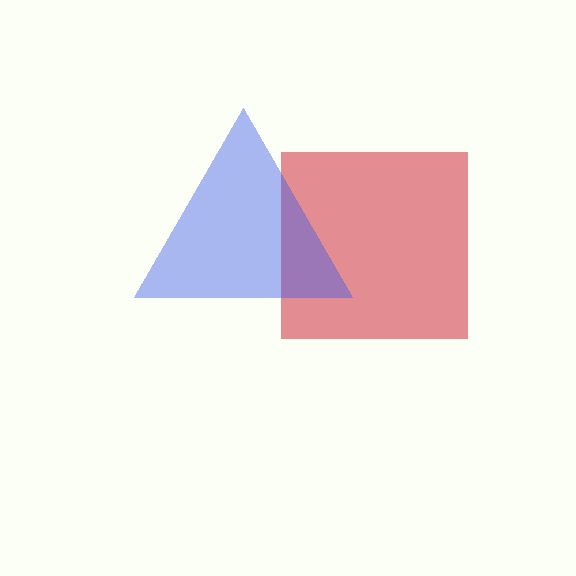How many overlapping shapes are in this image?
There are 2 overlapping shapes in the image.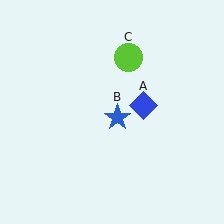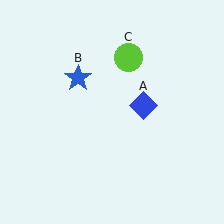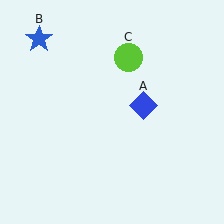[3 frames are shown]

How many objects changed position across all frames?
1 object changed position: blue star (object B).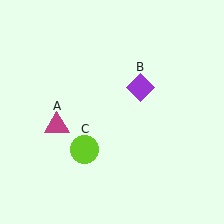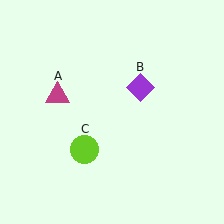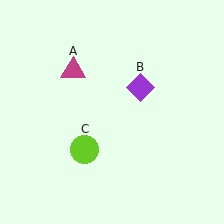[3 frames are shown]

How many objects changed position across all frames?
1 object changed position: magenta triangle (object A).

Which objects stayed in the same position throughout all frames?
Purple diamond (object B) and lime circle (object C) remained stationary.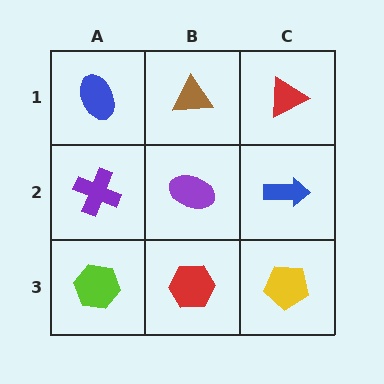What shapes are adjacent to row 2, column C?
A red triangle (row 1, column C), a yellow pentagon (row 3, column C), a purple ellipse (row 2, column B).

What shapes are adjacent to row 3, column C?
A blue arrow (row 2, column C), a red hexagon (row 3, column B).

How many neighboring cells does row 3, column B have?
3.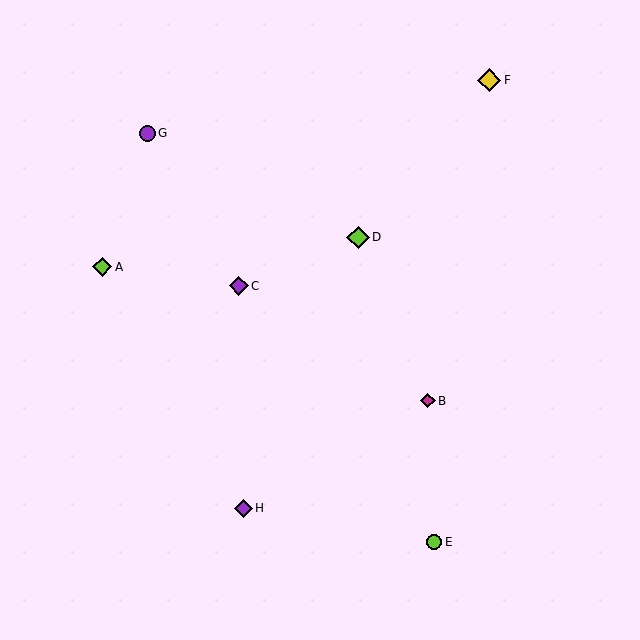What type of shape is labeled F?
Shape F is a yellow diamond.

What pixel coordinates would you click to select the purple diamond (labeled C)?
Click at (239, 286) to select the purple diamond C.